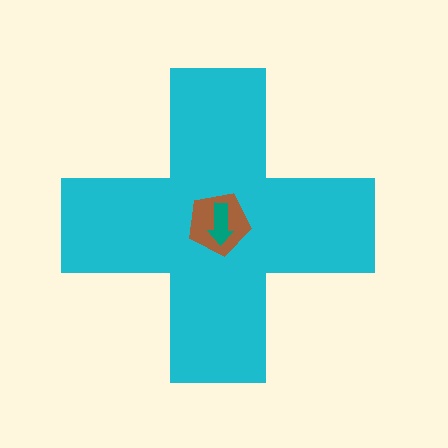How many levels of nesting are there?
3.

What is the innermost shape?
The teal arrow.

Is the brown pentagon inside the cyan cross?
Yes.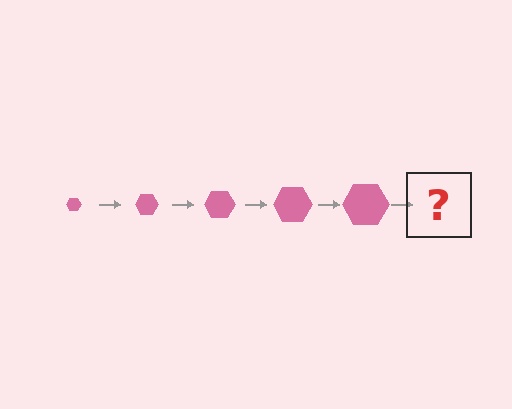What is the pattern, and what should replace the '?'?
The pattern is that the hexagon gets progressively larger each step. The '?' should be a pink hexagon, larger than the previous one.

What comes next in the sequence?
The next element should be a pink hexagon, larger than the previous one.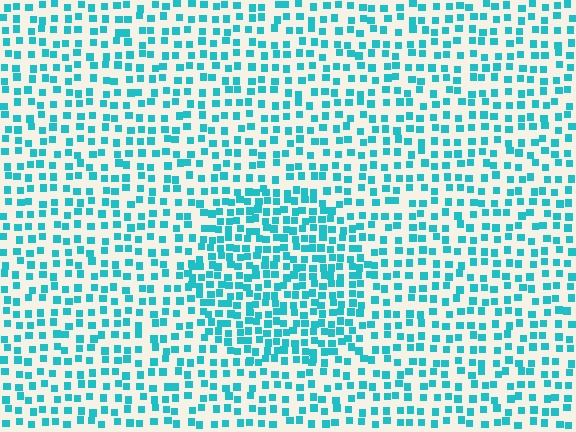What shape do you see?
I see a circle.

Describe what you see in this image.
The image contains small cyan elements arranged at two different densities. A circle-shaped region is visible where the elements are more densely packed than the surrounding area.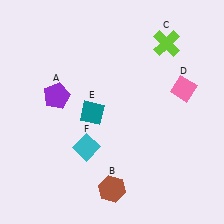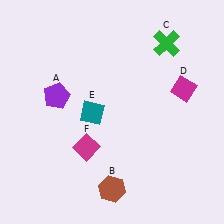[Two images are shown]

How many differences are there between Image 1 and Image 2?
There are 3 differences between the two images.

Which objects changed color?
C changed from lime to green. D changed from pink to magenta. F changed from cyan to magenta.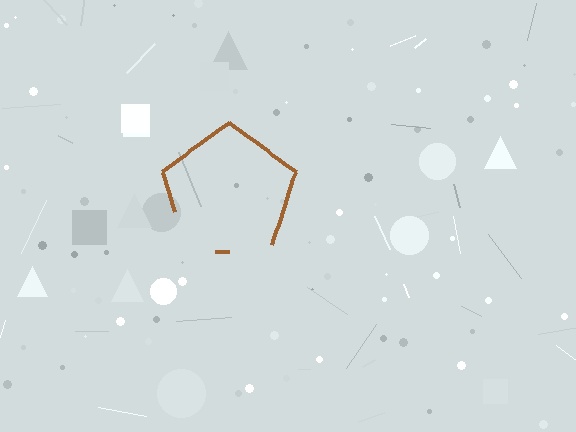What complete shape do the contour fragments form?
The contour fragments form a pentagon.